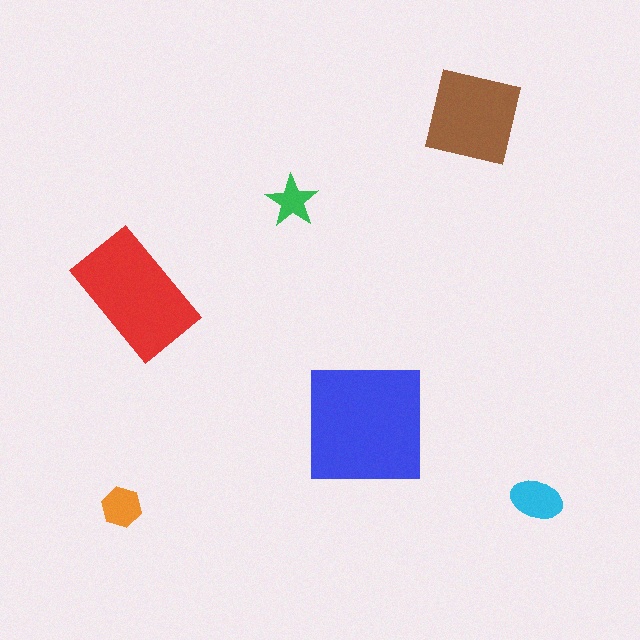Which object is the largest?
The blue square.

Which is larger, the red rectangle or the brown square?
The red rectangle.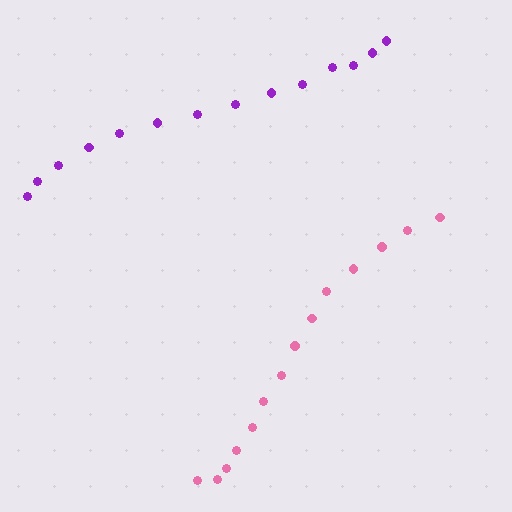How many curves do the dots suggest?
There are 2 distinct paths.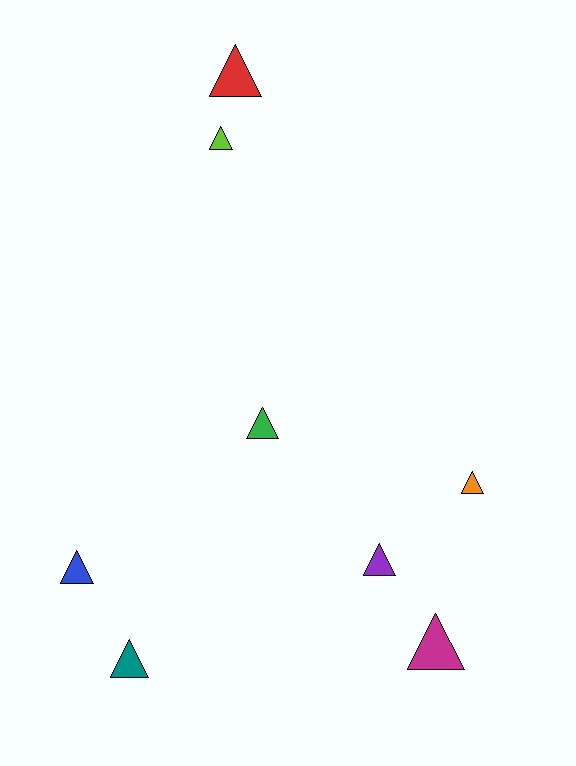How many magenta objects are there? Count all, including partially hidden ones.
There is 1 magenta object.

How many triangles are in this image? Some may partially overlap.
There are 8 triangles.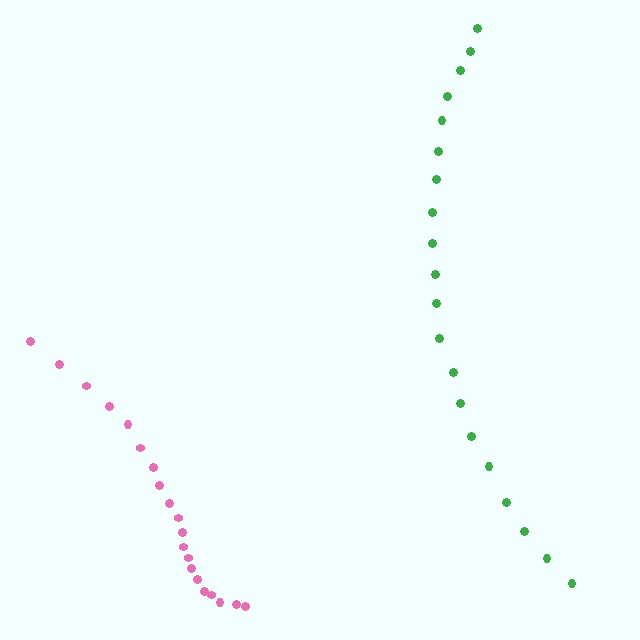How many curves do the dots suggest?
There are 2 distinct paths.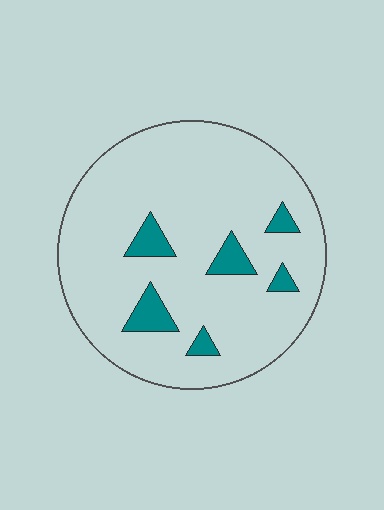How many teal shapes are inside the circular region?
6.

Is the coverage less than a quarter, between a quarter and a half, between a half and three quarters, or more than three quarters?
Less than a quarter.